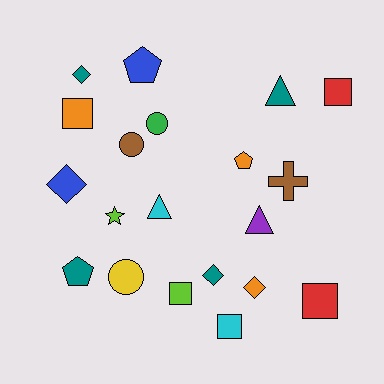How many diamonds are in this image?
There are 4 diamonds.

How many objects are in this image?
There are 20 objects.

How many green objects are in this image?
There is 1 green object.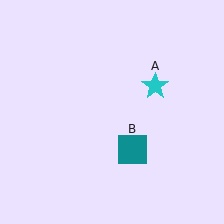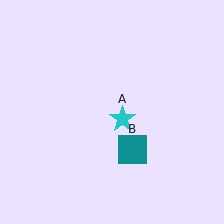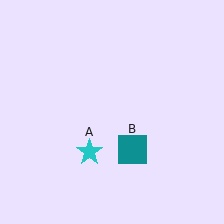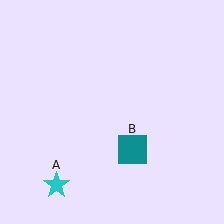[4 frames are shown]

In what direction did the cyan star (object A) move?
The cyan star (object A) moved down and to the left.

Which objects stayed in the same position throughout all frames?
Teal square (object B) remained stationary.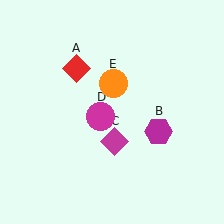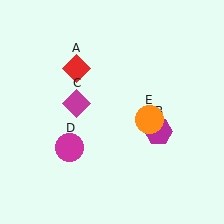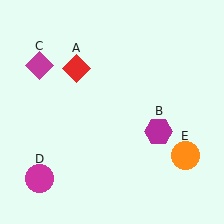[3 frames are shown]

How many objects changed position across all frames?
3 objects changed position: magenta diamond (object C), magenta circle (object D), orange circle (object E).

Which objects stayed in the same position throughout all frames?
Red diamond (object A) and magenta hexagon (object B) remained stationary.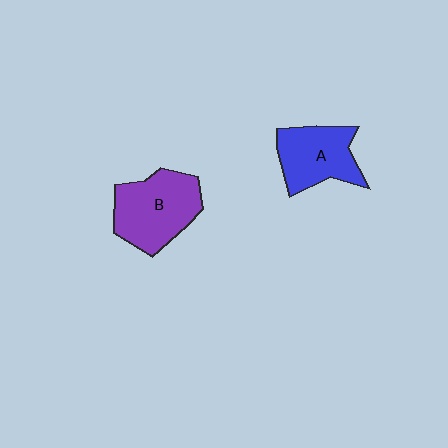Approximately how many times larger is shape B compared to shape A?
Approximately 1.2 times.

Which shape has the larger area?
Shape B (purple).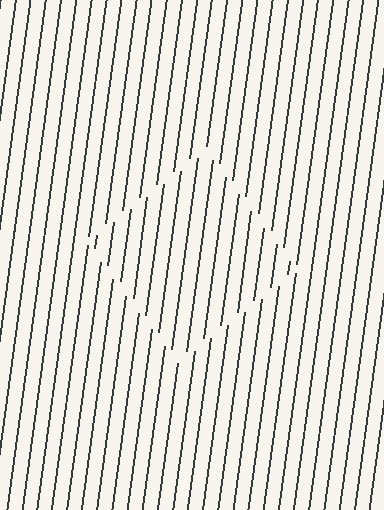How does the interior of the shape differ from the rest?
The interior of the shape contains the same grating, shifted by half a period — the contour is defined by the phase discontinuity where line-ends from the inner and outer gratings abut.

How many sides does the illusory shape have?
4 sides — the line-ends trace a square.